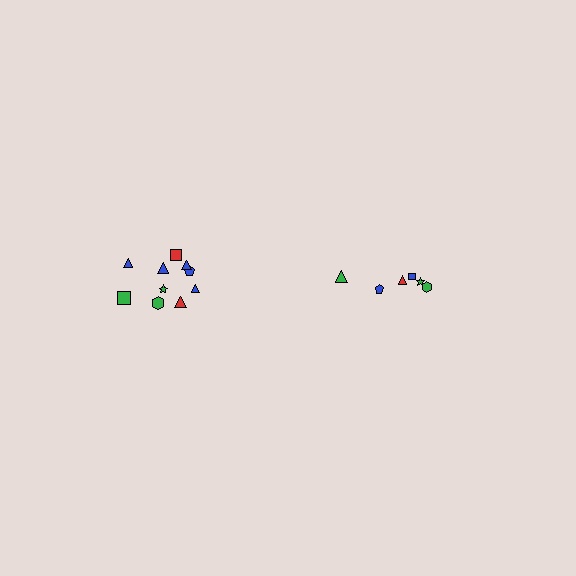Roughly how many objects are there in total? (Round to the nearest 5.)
Roughly 15 objects in total.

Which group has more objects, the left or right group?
The left group.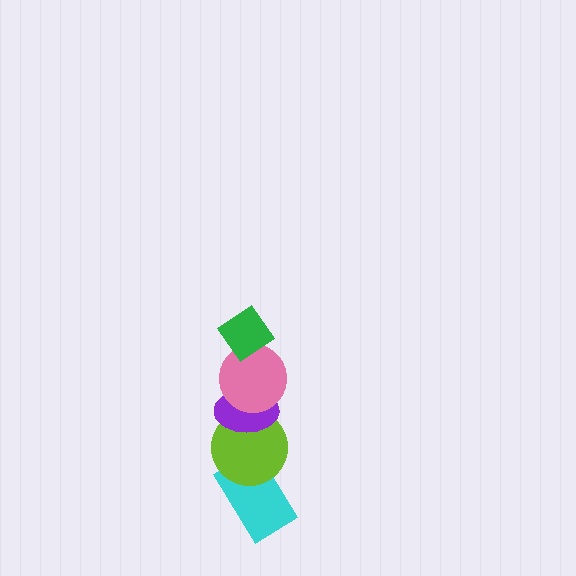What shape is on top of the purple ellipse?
The pink circle is on top of the purple ellipse.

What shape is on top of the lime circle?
The purple ellipse is on top of the lime circle.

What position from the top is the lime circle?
The lime circle is 4th from the top.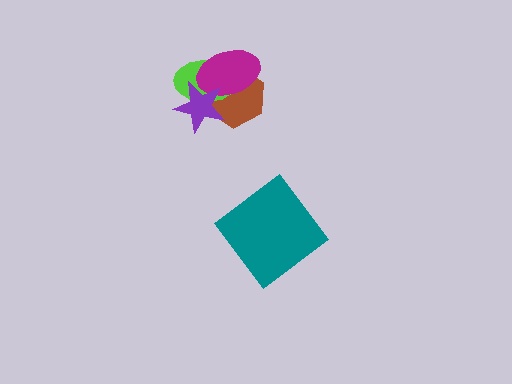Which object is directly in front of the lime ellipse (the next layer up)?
The magenta ellipse is directly in front of the lime ellipse.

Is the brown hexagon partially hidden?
Yes, it is partially covered by another shape.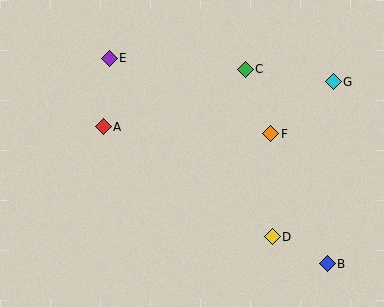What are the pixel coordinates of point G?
Point G is at (333, 82).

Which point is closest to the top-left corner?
Point E is closest to the top-left corner.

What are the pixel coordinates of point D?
Point D is at (272, 237).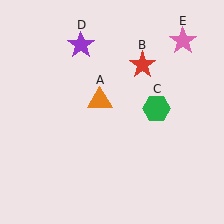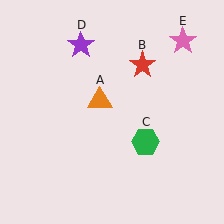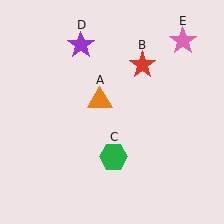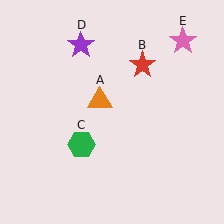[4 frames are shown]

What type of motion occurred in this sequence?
The green hexagon (object C) rotated clockwise around the center of the scene.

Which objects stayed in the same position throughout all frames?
Orange triangle (object A) and red star (object B) and purple star (object D) and pink star (object E) remained stationary.